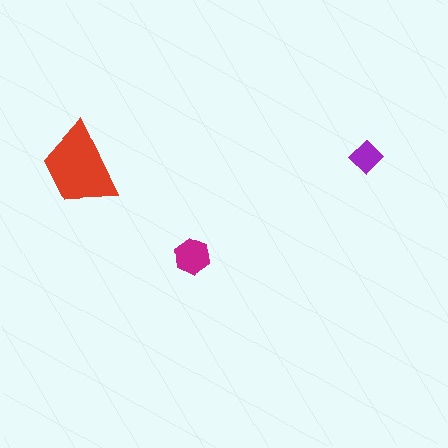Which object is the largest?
The red trapezoid.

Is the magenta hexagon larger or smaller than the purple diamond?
Larger.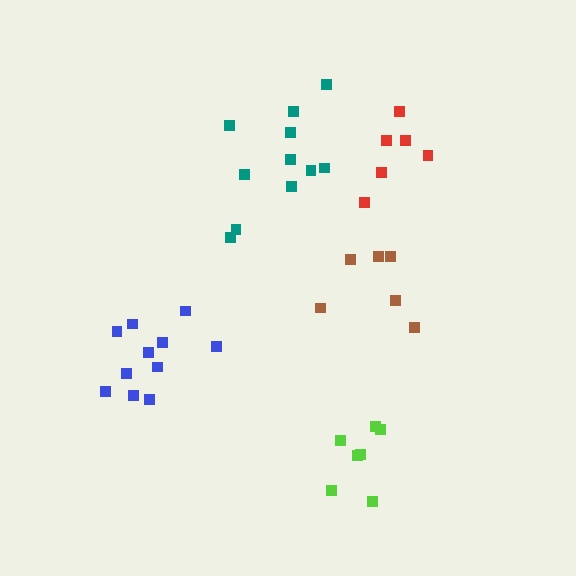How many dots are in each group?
Group 1: 11 dots, Group 2: 7 dots, Group 3: 6 dots, Group 4: 11 dots, Group 5: 6 dots (41 total).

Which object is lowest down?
The lime cluster is bottommost.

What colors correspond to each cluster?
The clusters are colored: teal, lime, brown, blue, red.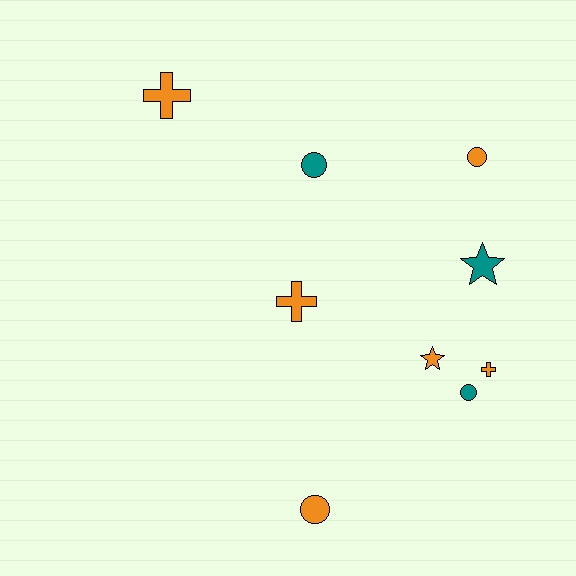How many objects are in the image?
There are 9 objects.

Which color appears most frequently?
Orange, with 6 objects.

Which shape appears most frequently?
Circle, with 4 objects.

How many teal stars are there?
There is 1 teal star.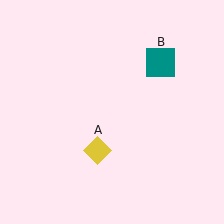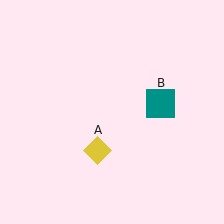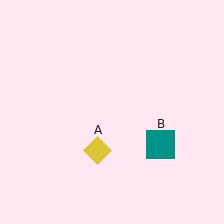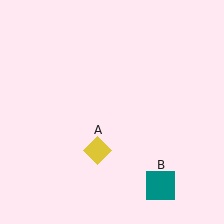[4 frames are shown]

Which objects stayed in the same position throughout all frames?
Yellow diamond (object A) remained stationary.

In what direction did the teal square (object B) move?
The teal square (object B) moved down.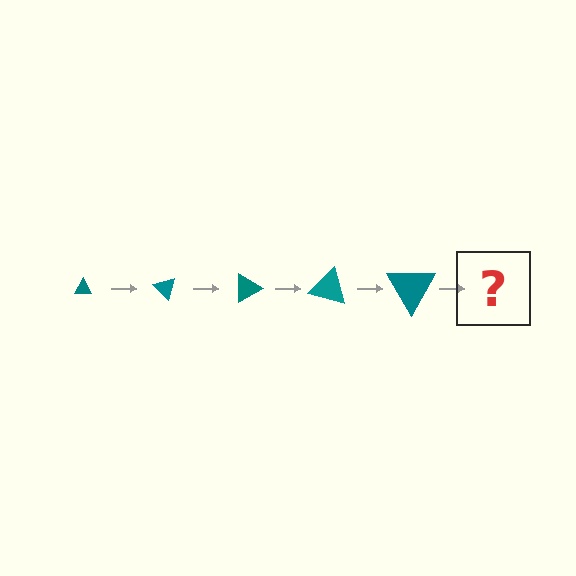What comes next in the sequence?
The next element should be a triangle, larger than the previous one and rotated 225 degrees from the start.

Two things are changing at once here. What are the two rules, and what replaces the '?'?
The two rules are that the triangle grows larger each step and it rotates 45 degrees each step. The '?' should be a triangle, larger than the previous one and rotated 225 degrees from the start.